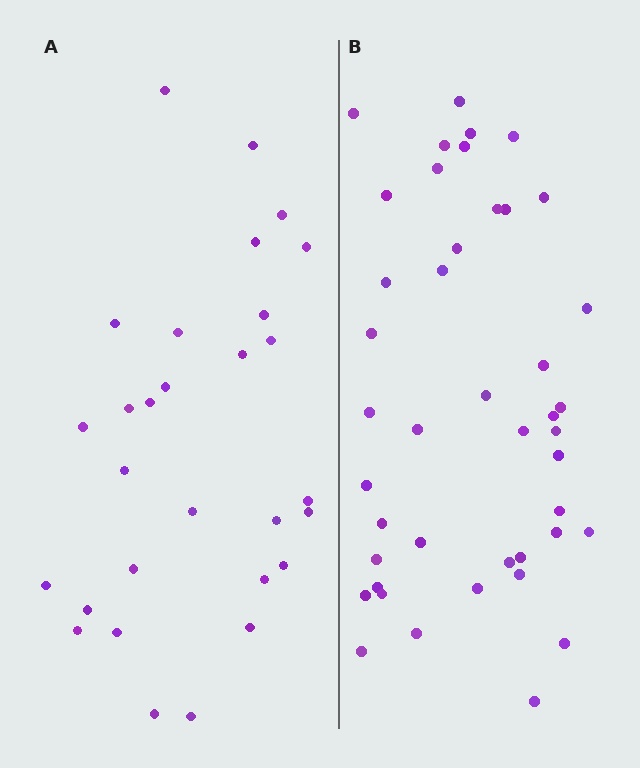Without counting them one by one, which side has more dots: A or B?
Region B (the right region) has more dots.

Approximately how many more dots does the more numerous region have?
Region B has approximately 15 more dots than region A.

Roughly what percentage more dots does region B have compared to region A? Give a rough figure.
About 50% more.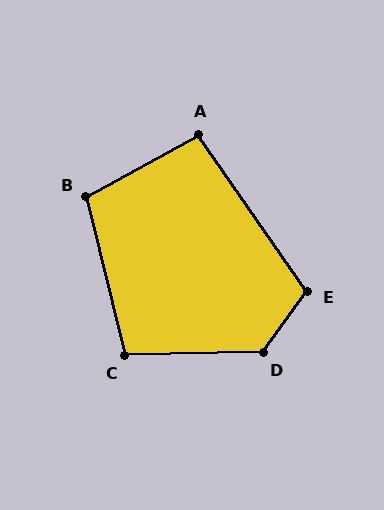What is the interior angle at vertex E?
Approximately 110 degrees (obtuse).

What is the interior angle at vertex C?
Approximately 103 degrees (obtuse).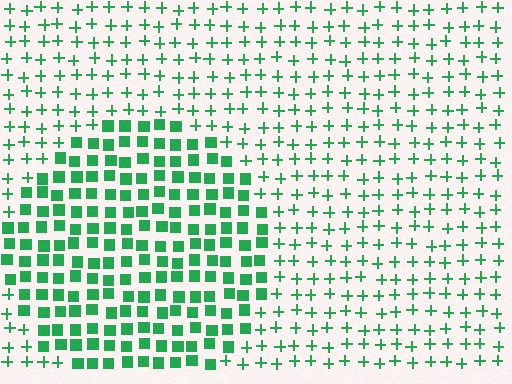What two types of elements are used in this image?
The image uses squares inside the circle region and plus signs outside it.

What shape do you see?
I see a circle.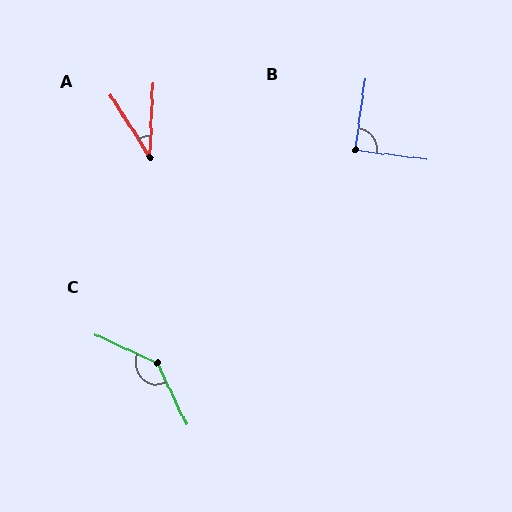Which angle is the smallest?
A, at approximately 35 degrees.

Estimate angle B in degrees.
Approximately 90 degrees.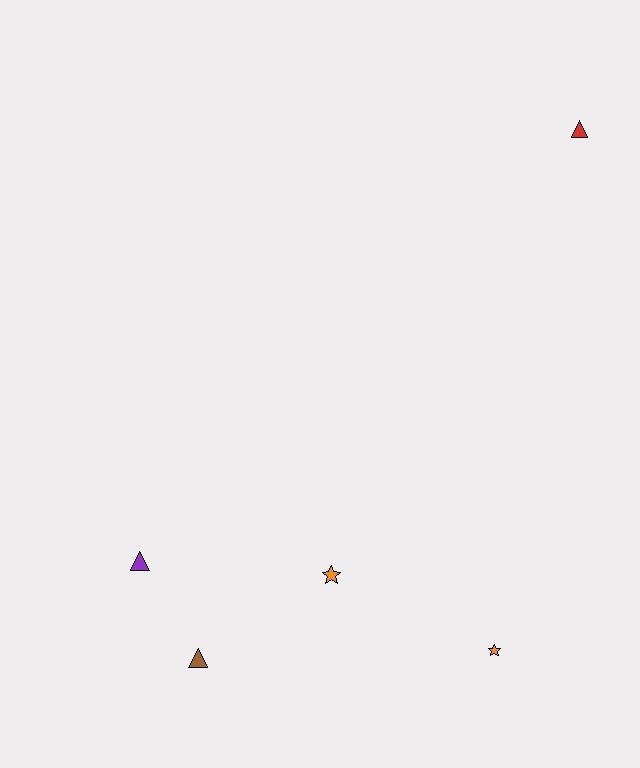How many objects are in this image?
There are 5 objects.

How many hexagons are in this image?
There are no hexagons.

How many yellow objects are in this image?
There are no yellow objects.